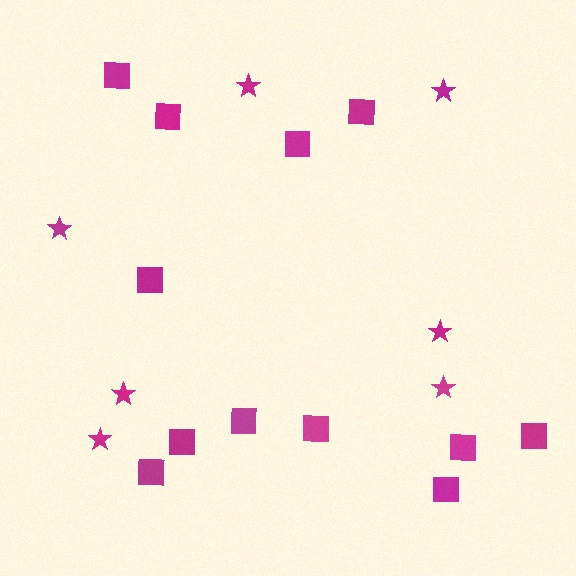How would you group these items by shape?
There are 2 groups: one group of squares (12) and one group of stars (7).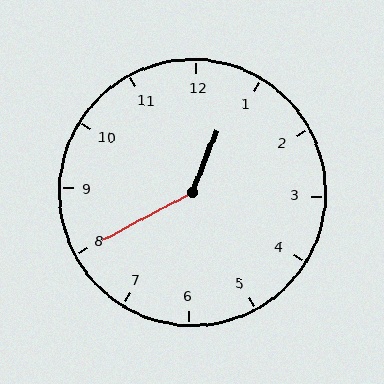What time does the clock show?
12:40.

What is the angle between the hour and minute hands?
Approximately 140 degrees.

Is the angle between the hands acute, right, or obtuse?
It is obtuse.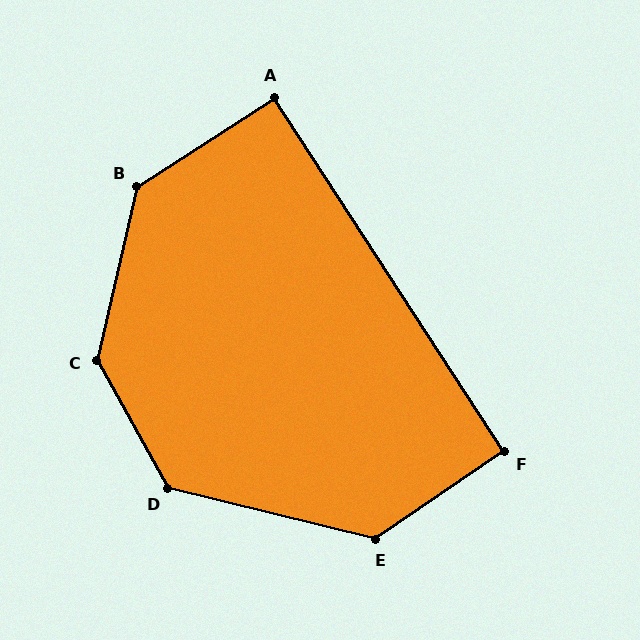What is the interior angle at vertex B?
Approximately 136 degrees (obtuse).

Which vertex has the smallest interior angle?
A, at approximately 90 degrees.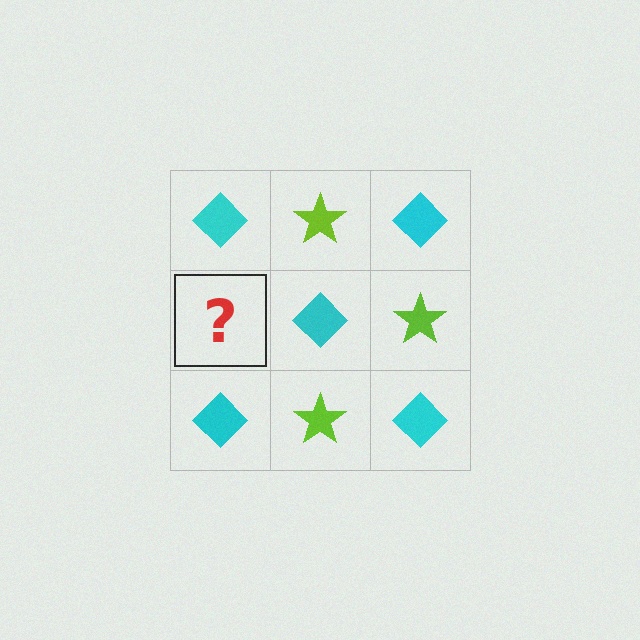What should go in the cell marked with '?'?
The missing cell should contain a lime star.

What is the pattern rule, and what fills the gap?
The rule is that it alternates cyan diamond and lime star in a checkerboard pattern. The gap should be filled with a lime star.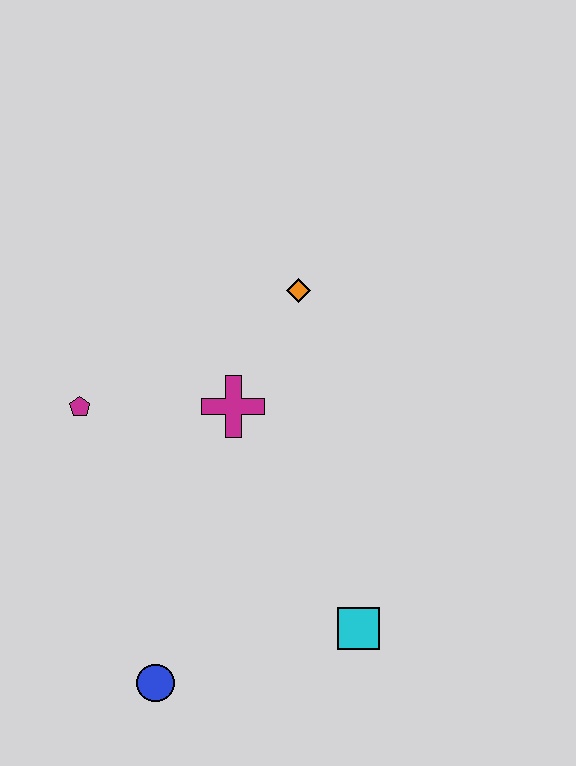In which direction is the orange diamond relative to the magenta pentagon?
The orange diamond is to the right of the magenta pentagon.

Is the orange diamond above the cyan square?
Yes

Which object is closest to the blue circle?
The cyan square is closest to the blue circle.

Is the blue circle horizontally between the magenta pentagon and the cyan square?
Yes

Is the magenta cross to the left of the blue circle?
No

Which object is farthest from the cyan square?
The magenta pentagon is farthest from the cyan square.